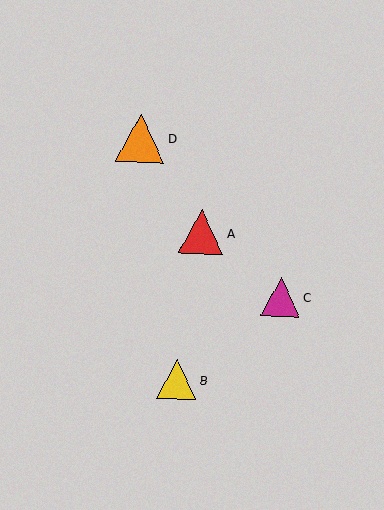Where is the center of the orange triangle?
The center of the orange triangle is at (141, 138).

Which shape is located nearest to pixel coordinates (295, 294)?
The magenta triangle (labeled C) at (281, 297) is nearest to that location.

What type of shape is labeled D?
Shape D is an orange triangle.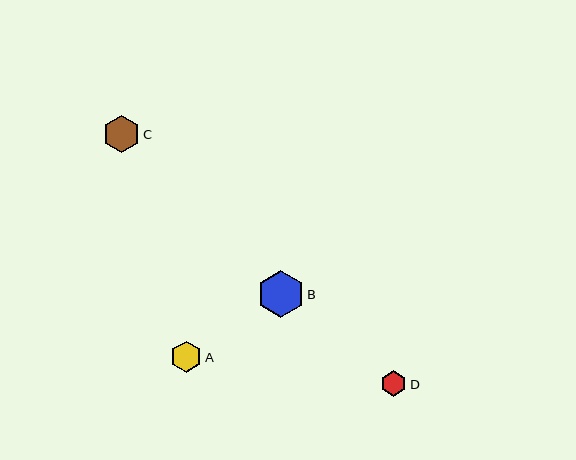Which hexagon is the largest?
Hexagon B is the largest with a size of approximately 47 pixels.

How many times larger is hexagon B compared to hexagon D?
Hexagon B is approximately 1.8 times the size of hexagon D.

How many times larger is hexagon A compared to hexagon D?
Hexagon A is approximately 1.2 times the size of hexagon D.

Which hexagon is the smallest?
Hexagon D is the smallest with a size of approximately 26 pixels.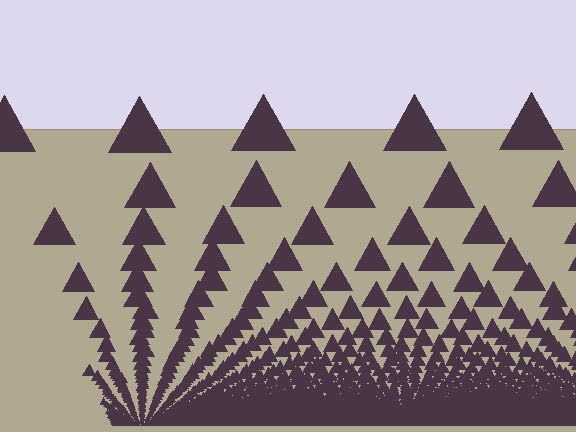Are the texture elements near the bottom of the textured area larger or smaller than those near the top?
Smaller. The gradient is inverted — elements near the bottom are smaller and denser.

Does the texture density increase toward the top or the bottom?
Density increases toward the bottom.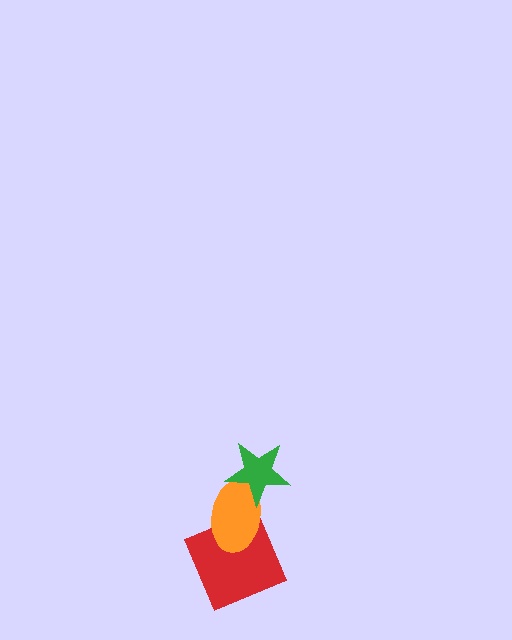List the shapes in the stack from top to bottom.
From top to bottom: the green star, the orange ellipse, the red square.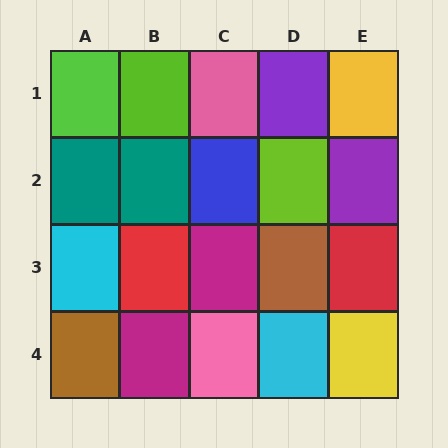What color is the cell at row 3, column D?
Brown.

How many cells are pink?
2 cells are pink.